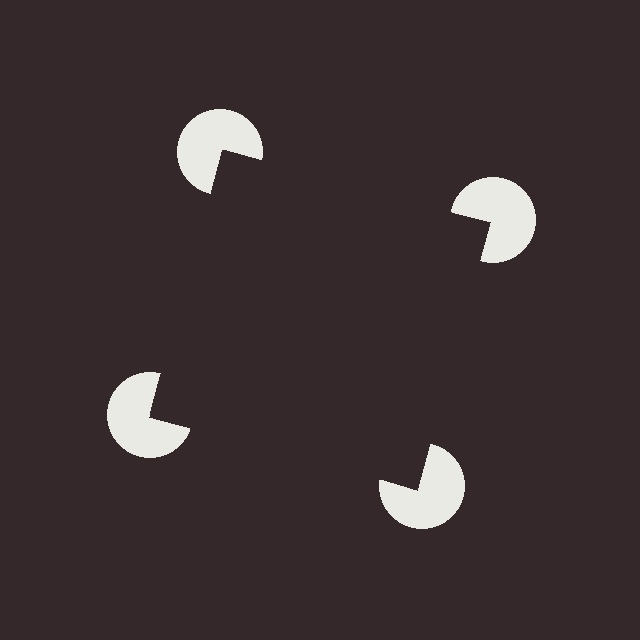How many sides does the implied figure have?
4 sides.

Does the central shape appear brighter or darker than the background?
It typically appears slightly darker than the background, even though no actual brightness change is drawn.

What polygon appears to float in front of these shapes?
An illusory square — its edges are inferred from the aligned wedge cuts in the pac-man discs, not physically drawn.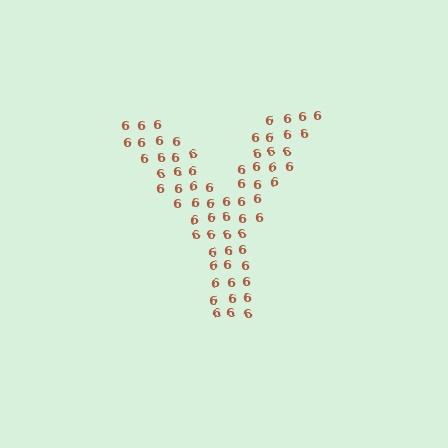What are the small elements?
The small elements are digit 6's.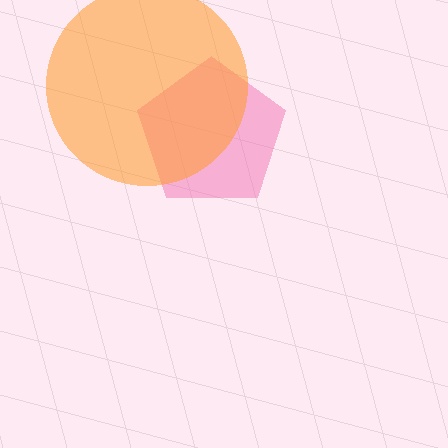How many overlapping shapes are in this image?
There are 2 overlapping shapes in the image.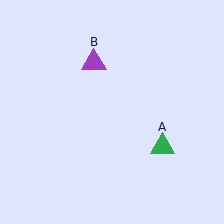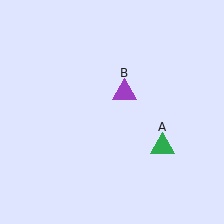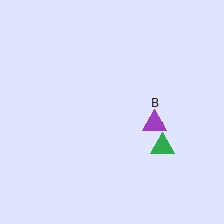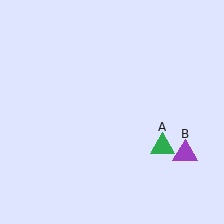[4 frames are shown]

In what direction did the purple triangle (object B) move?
The purple triangle (object B) moved down and to the right.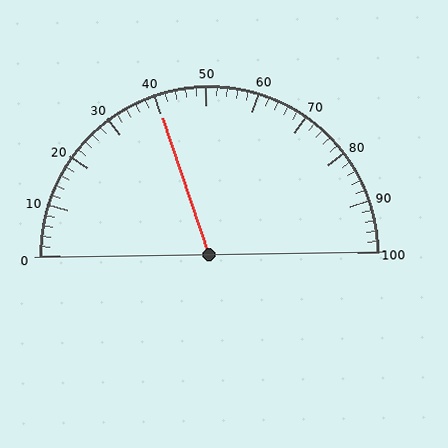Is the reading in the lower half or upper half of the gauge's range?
The reading is in the lower half of the range (0 to 100).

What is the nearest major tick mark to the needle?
The nearest major tick mark is 40.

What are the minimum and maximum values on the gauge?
The gauge ranges from 0 to 100.